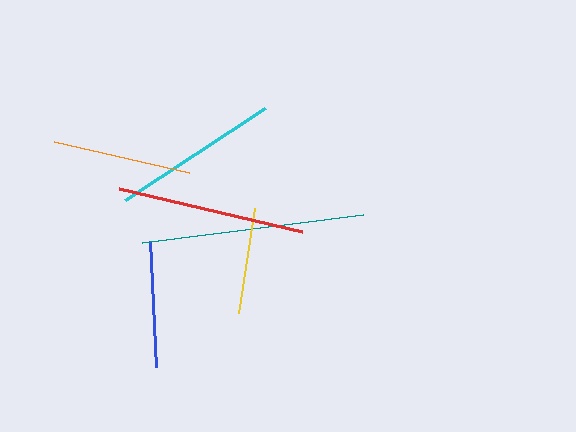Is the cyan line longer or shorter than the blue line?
The cyan line is longer than the blue line.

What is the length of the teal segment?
The teal segment is approximately 223 pixels long.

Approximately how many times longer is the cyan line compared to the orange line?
The cyan line is approximately 1.2 times the length of the orange line.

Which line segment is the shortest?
The yellow line is the shortest at approximately 106 pixels.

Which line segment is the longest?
The teal line is the longest at approximately 223 pixels.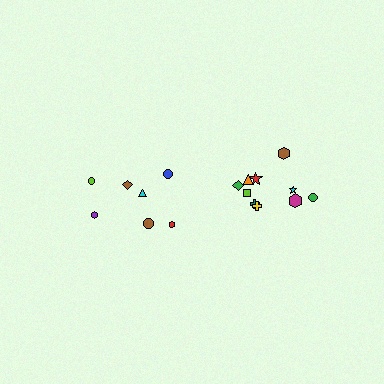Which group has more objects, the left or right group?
The right group.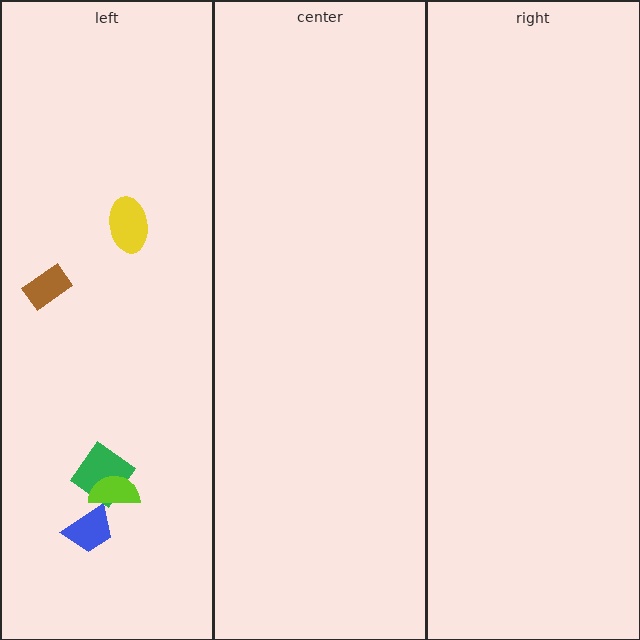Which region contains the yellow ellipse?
The left region.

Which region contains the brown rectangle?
The left region.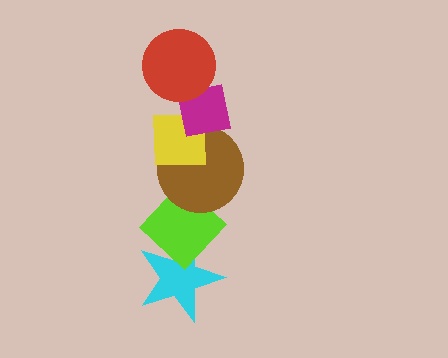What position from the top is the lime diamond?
The lime diamond is 5th from the top.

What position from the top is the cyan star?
The cyan star is 6th from the top.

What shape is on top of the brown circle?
The yellow square is on top of the brown circle.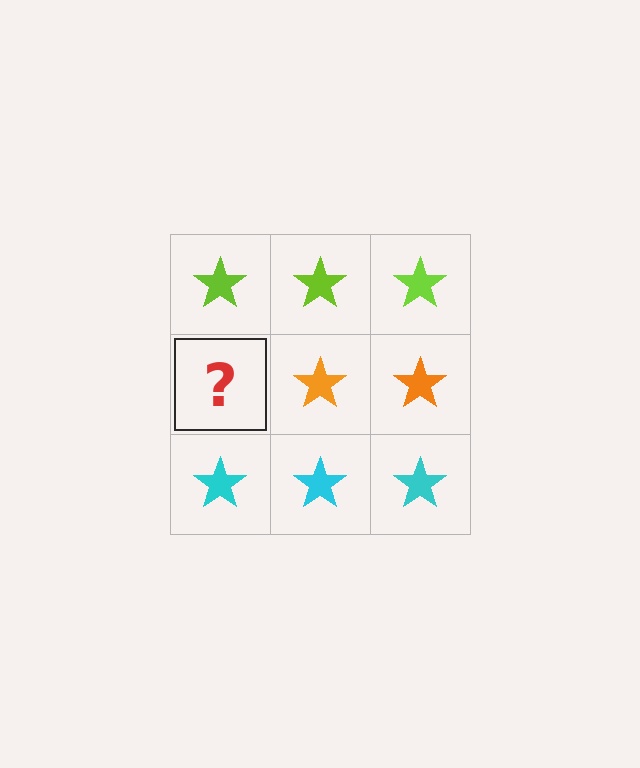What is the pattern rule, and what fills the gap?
The rule is that each row has a consistent color. The gap should be filled with an orange star.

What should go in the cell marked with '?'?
The missing cell should contain an orange star.